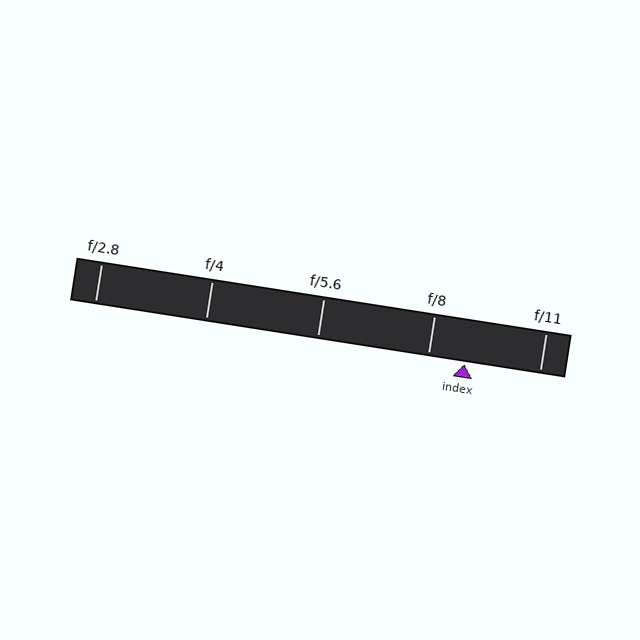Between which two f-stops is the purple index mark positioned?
The index mark is between f/8 and f/11.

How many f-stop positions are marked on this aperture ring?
There are 5 f-stop positions marked.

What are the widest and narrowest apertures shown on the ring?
The widest aperture shown is f/2.8 and the narrowest is f/11.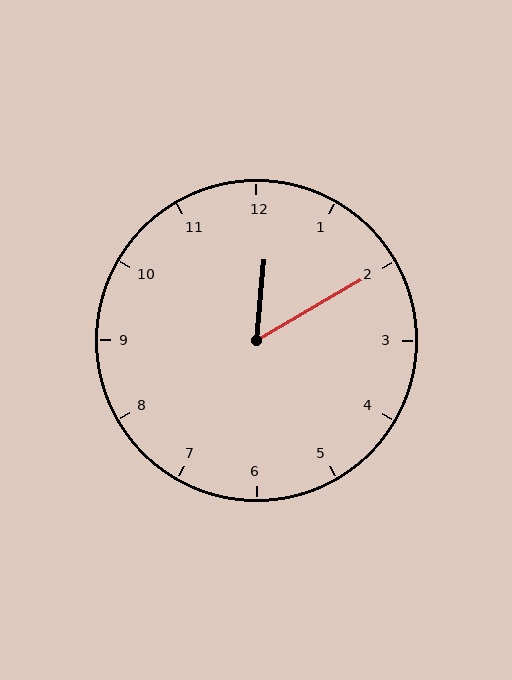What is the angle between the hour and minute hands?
Approximately 55 degrees.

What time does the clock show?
12:10.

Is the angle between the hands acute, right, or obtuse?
It is acute.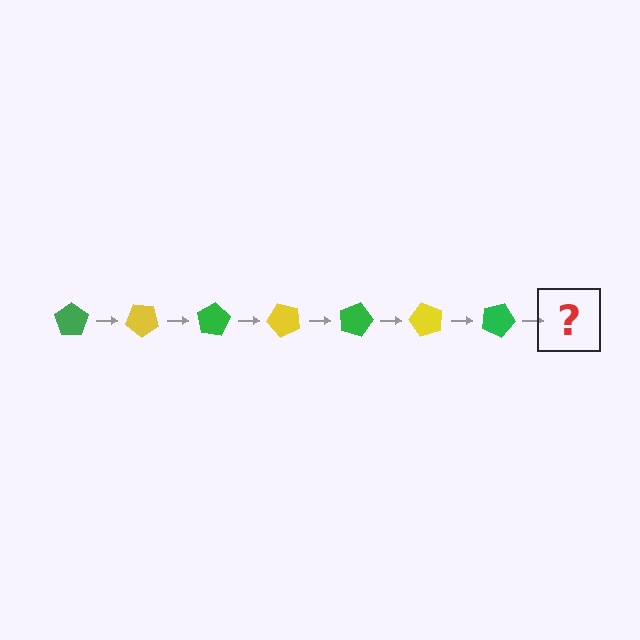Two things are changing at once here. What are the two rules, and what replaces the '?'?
The two rules are that it rotates 40 degrees each step and the color cycles through green and yellow. The '?' should be a yellow pentagon, rotated 280 degrees from the start.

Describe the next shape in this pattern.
It should be a yellow pentagon, rotated 280 degrees from the start.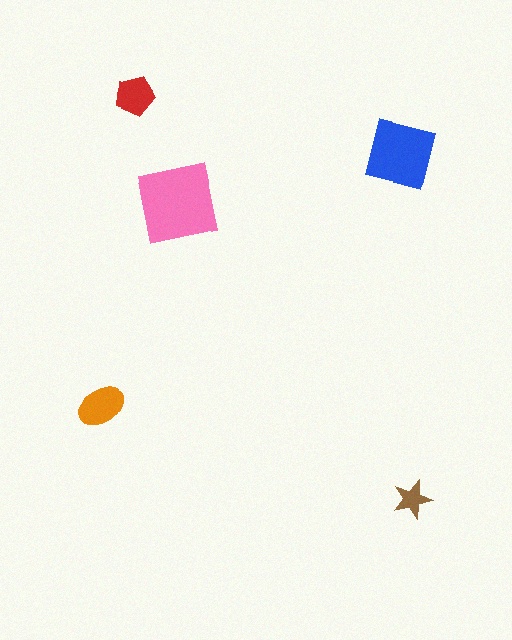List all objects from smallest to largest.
The brown star, the red pentagon, the orange ellipse, the blue square, the pink square.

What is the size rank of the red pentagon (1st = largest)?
4th.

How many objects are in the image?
There are 5 objects in the image.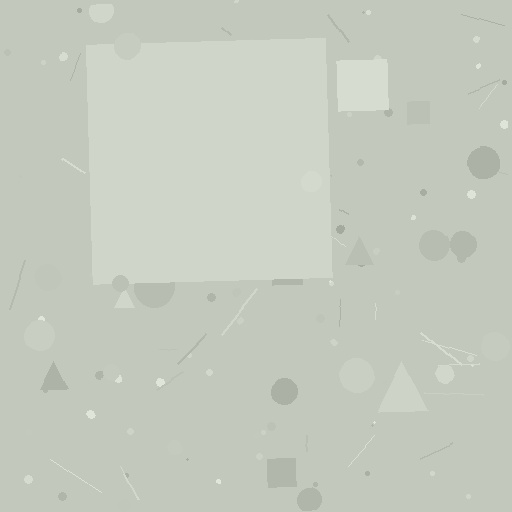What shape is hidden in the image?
A square is hidden in the image.